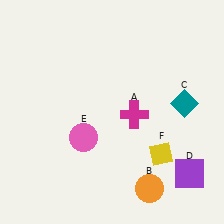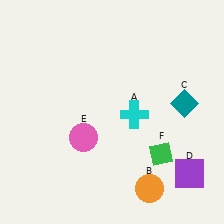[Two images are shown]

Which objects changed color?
A changed from magenta to cyan. F changed from yellow to green.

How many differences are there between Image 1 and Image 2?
There are 2 differences between the two images.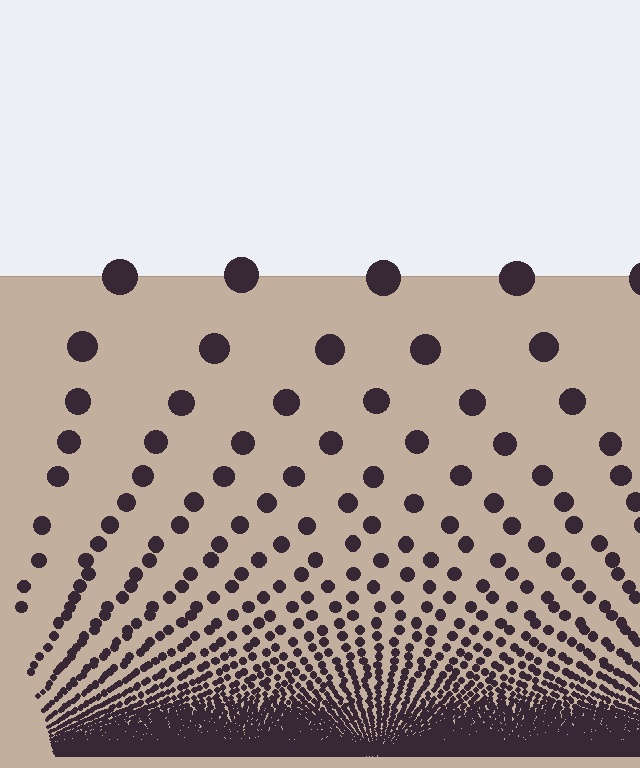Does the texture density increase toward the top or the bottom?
Density increases toward the bottom.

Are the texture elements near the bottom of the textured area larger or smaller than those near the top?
Smaller. The gradient is inverted — elements near the bottom are smaller and denser.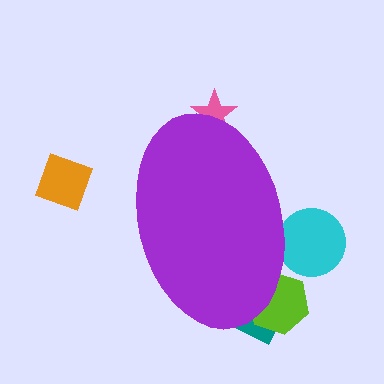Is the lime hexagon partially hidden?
Yes, the lime hexagon is partially hidden behind the purple ellipse.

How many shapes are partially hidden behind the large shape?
4 shapes are partially hidden.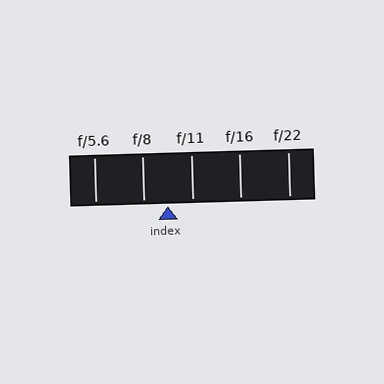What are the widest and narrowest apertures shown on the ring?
The widest aperture shown is f/5.6 and the narrowest is f/22.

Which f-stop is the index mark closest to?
The index mark is closest to f/8.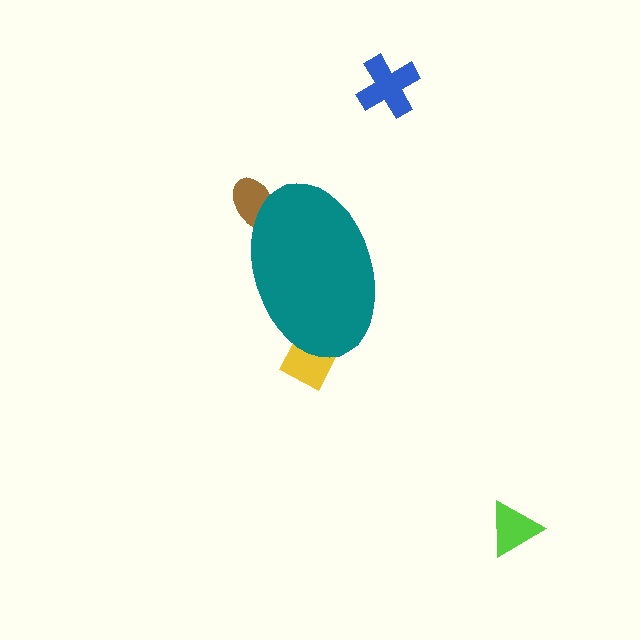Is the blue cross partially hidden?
No, the blue cross is fully visible.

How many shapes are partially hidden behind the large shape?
2 shapes are partially hidden.